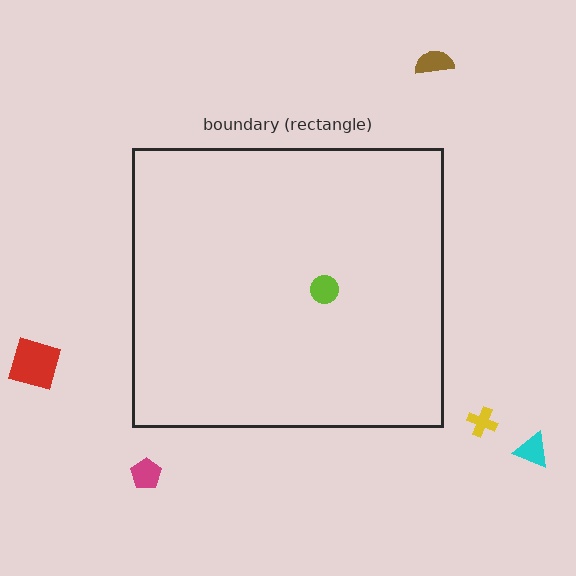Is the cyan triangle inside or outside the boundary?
Outside.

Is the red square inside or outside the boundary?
Outside.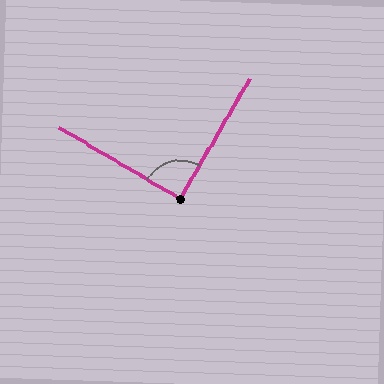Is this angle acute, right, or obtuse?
It is approximately a right angle.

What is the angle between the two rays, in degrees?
Approximately 90 degrees.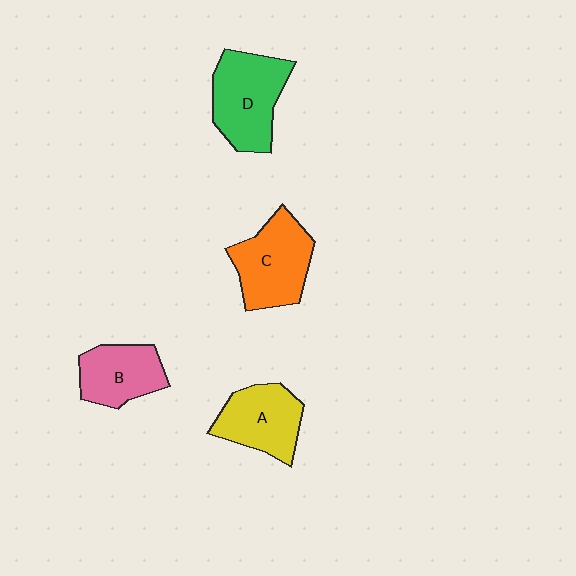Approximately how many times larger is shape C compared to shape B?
Approximately 1.3 times.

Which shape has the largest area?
Shape D (green).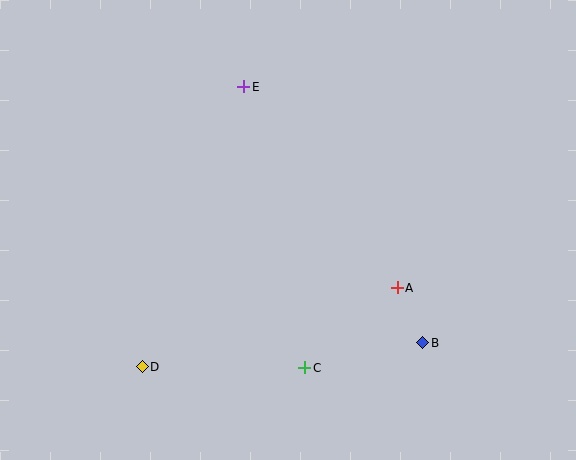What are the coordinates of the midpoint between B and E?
The midpoint between B and E is at (333, 215).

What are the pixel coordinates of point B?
Point B is at (423, 343).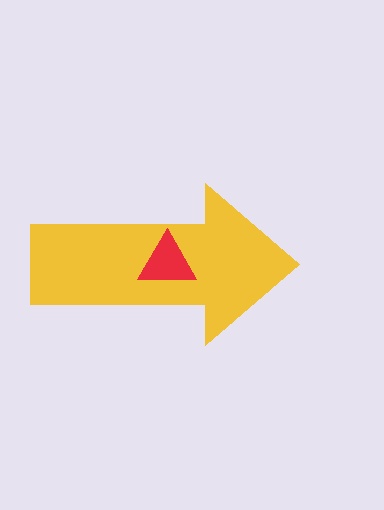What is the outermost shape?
The yellow arrow.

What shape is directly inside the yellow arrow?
The red triangle.